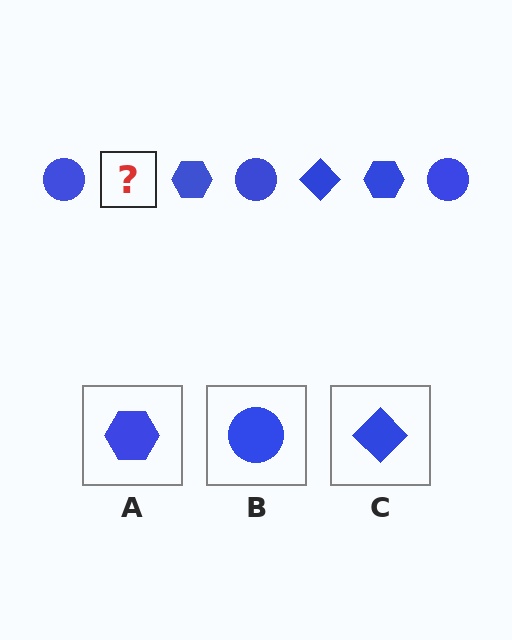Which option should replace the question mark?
Option C.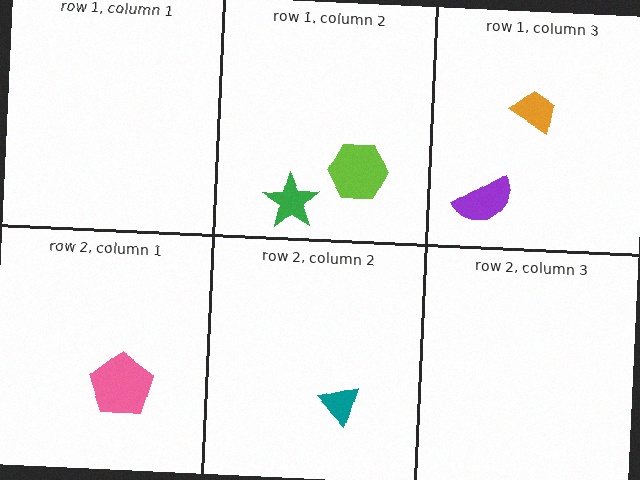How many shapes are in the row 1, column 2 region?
2.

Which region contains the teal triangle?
The row 2, column 2 region.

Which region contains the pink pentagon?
The row 2, column 1 region.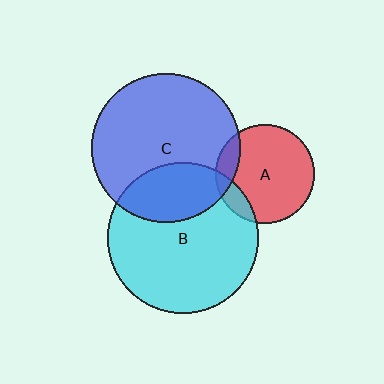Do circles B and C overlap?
Yes.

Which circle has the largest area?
Circle B (cyan).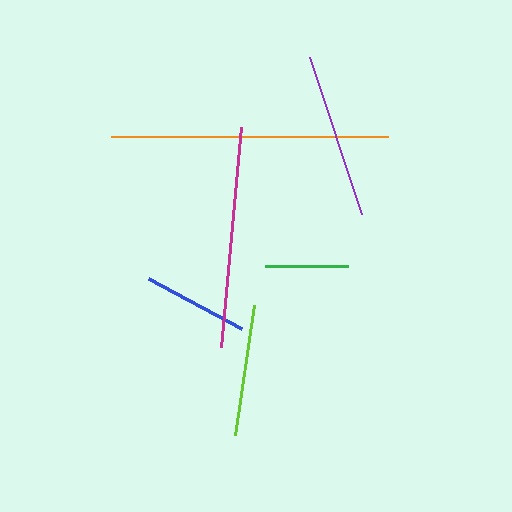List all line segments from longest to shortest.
From longest to shortest: orange, magenta, purple, lime, blue, green.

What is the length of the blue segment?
The blue segment is approximately 106 pixels long.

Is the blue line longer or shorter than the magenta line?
The magenta line is longer than the blue line.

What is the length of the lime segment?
The lime segment is approximately 131 pixels long.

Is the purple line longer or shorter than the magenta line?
The magenta line is longer than the purple line.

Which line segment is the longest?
The orange line is the longest at approximately 277 pixels.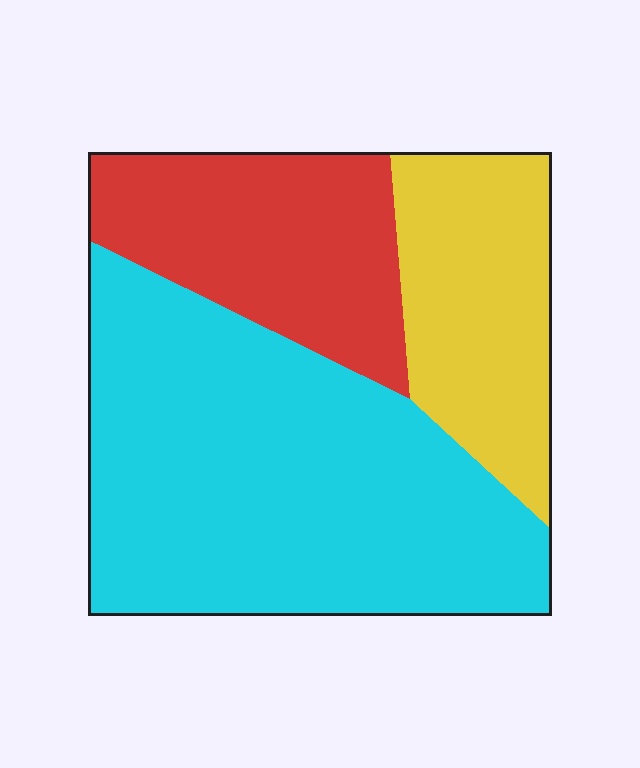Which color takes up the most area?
Cyan, at roughly 55%.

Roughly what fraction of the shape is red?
Red takes up between a sixth and a third of the shape.